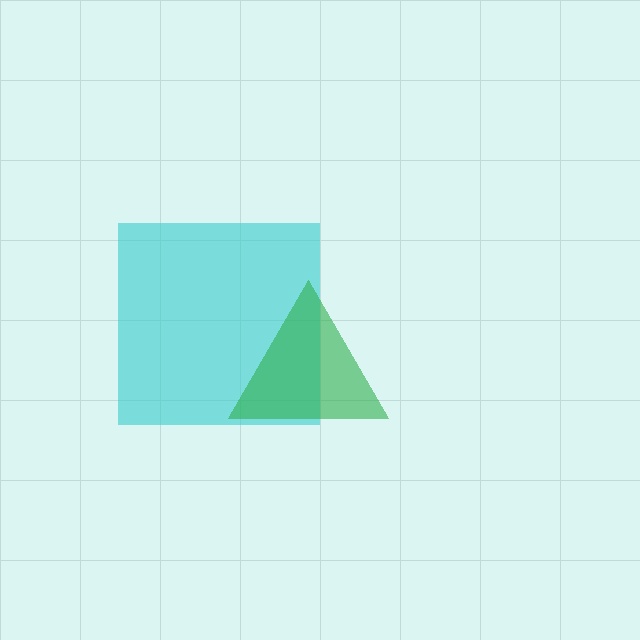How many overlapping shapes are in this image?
There are 2 overlapping shapes in the image.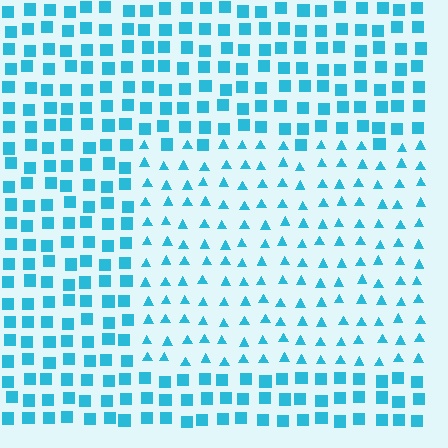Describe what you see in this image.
The image is filled with small cyan elements arranged in a uniform grid. A rectangle-shaped region contains triangles, while the surrounding area contains squares. The boundary is defined purely by the change in element shape.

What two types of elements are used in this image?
The image uses triangles inside the rectangle region and squares outside it.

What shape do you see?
I see a rectangle.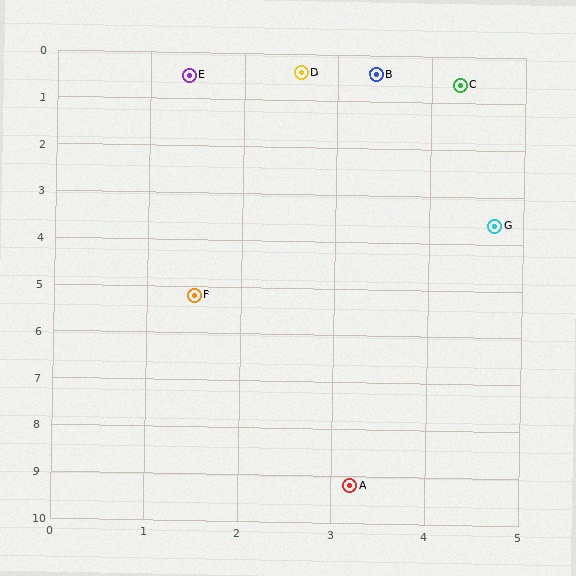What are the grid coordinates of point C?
Point C is at approximately (4.3, 0.6).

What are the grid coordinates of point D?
Point D is at approximately (2.6, 0.4).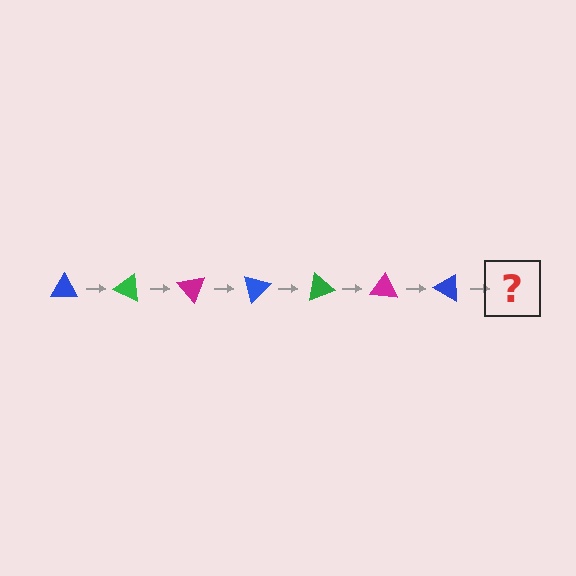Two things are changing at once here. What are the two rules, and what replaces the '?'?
The two rules are that it rotates 25 degrees each step and the color cycles through blue, green, and magenta. The '?' should be a green triangle, rotated 175 degrees from the start.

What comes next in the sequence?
The next element should be a green triangle, rotated 175 degrees from the start.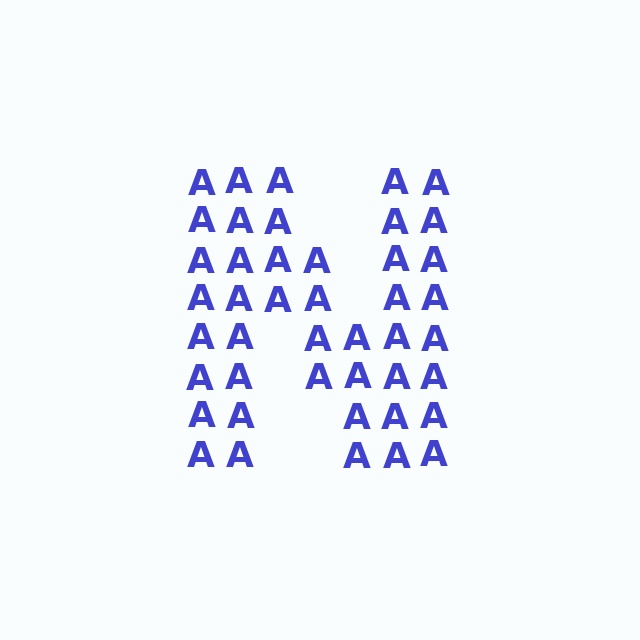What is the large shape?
The large shape is the letter N.